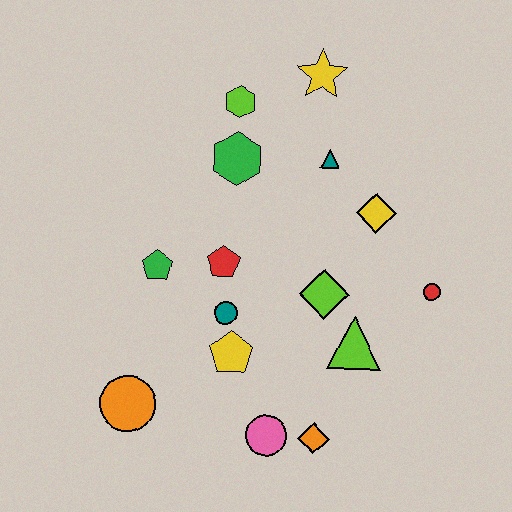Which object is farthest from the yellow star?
The orange circle is farthest from the yellow star.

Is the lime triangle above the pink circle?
Yes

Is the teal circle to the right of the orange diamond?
No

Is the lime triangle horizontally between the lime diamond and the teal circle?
No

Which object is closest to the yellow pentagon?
The teal circle is closest to the yellow pentagon.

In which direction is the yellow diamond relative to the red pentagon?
The yellow diamond is to the right of the red pentagon.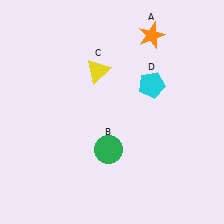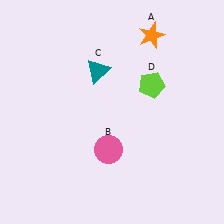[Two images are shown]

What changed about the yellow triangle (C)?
In Image 1, C is yellow. In Image 2, it changed to teal.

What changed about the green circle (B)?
In Image 1, B is green. In Image 2, it changed to pink.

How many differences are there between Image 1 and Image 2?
There are 3 differences between the two images.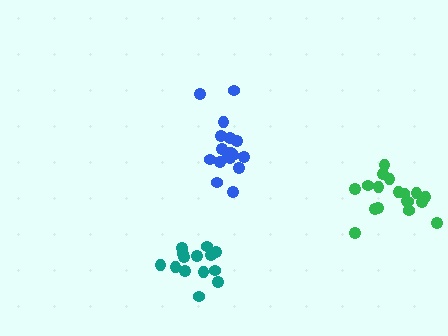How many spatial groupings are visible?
There are 3 spatial groupings.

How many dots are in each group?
Group 1: 17 dots, Group 2: 18 dots, Group 3: 14 dots (49 total).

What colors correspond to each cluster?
The clusters are colored: blue, green, teal.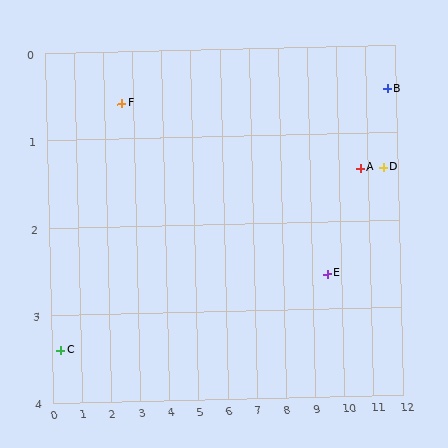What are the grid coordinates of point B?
Point B is at approximately (11.7, 0.5).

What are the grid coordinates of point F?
Point F is at approximately (2.6, 0.6).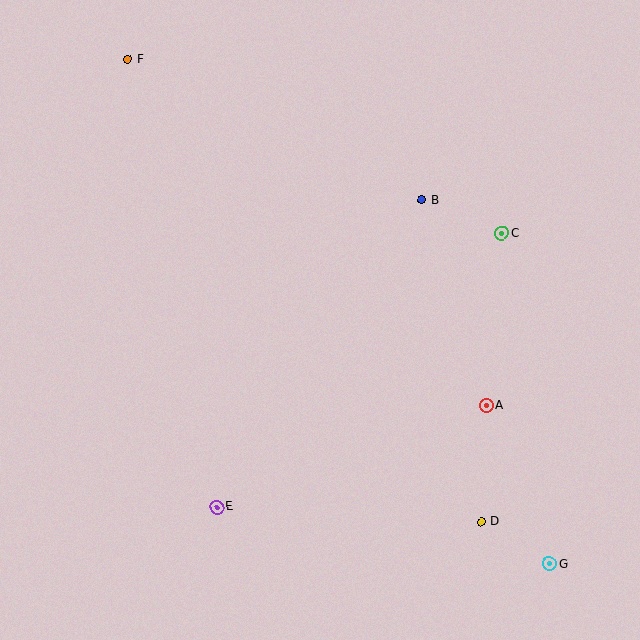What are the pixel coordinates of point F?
Point F is at (128, 59).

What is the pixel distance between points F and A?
The distance between F and A is 498 pixels.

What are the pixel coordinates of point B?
Point B is at (422, 200).